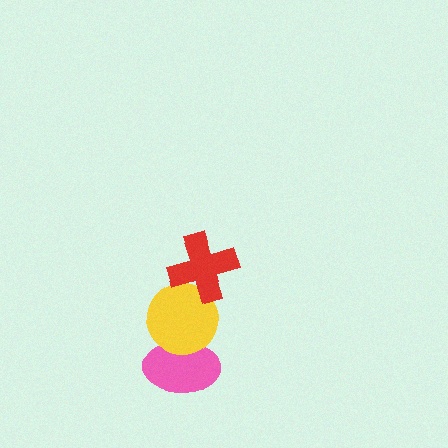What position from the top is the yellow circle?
The yellow circle is 2nd from the top.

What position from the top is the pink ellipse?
The pink ellipse is 3rd from the top.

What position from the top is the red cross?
The red cross is 1st from the top.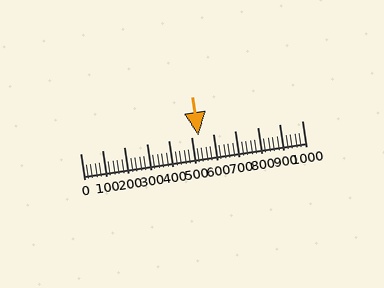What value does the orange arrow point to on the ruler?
The orange arrow points to approximately 536.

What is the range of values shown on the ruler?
The ruler shows values from 0 to 1000.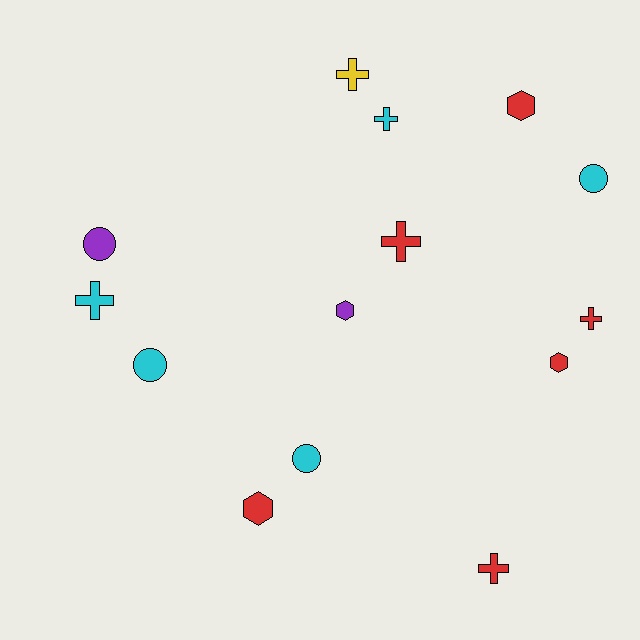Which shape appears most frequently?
Cross, with 6 objects.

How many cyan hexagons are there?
There are no cyan hexagons.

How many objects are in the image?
There are 14 objects.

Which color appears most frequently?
Red, with 6 objects.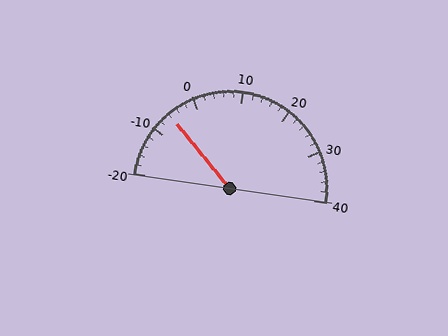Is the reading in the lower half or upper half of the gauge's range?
The reading is in the lower half of the range (-20 to 40).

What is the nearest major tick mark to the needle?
The nearest major tick mark is -10.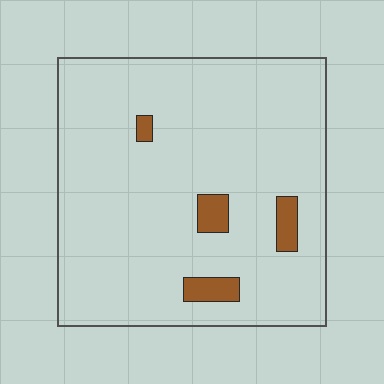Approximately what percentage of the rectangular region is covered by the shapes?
Approximately 5%.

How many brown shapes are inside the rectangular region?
4.